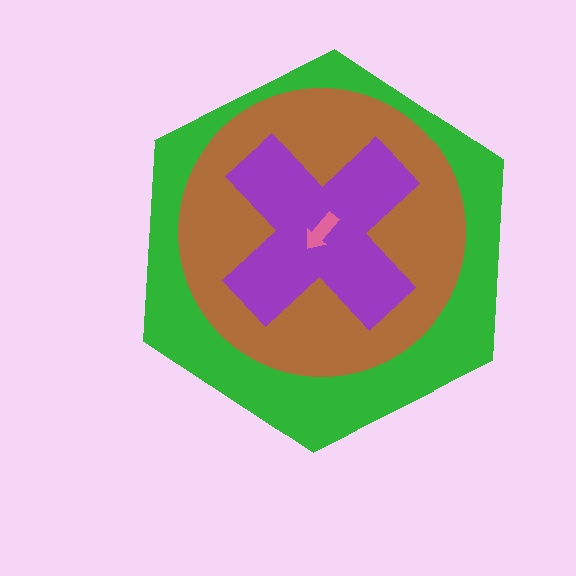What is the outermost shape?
The green hexagon.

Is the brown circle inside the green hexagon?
Yes.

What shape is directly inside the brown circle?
The purple cross.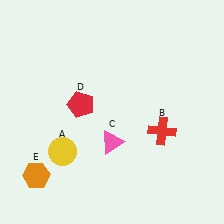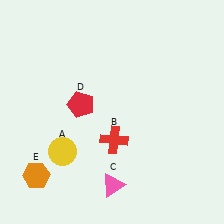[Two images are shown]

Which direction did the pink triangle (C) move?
The pink triangle (C) moved down.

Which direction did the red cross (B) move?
The red cross (B) moved left.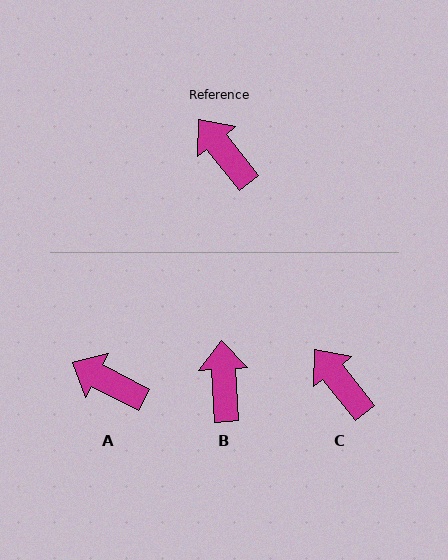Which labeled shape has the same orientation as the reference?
C.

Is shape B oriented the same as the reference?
No, it is off by about 34 degrees.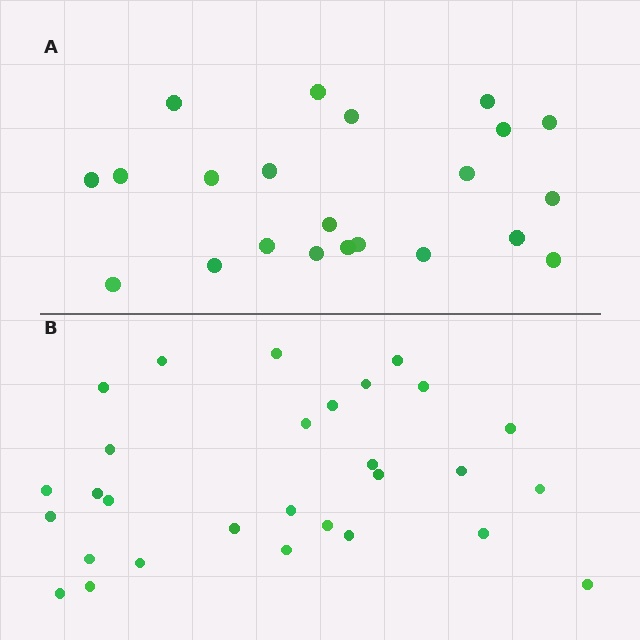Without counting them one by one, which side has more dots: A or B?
Region B (the bottom region) has more dots.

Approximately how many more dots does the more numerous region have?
Region B has roughly 8 or so more dots than region A.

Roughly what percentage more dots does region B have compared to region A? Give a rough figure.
About 30% more.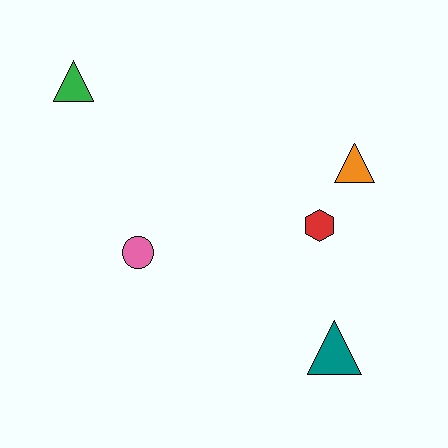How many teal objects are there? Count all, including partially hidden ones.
There is 1 teal object.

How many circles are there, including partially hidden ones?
There is 1 circle.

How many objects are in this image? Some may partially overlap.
There are 5 objects.